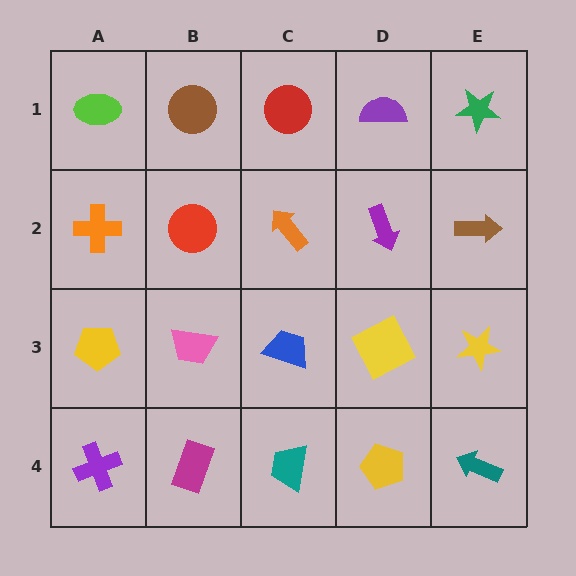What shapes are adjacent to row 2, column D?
A purple semicircle (row 1, column D), a yellow square (row 3, column D), an orange arrow (row 2, column C), a brown arrow (row 2, column E).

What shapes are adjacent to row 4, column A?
A yellow pentagon (row 3, column A), a magenta rectangle (row 4, column B).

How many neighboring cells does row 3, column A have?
3.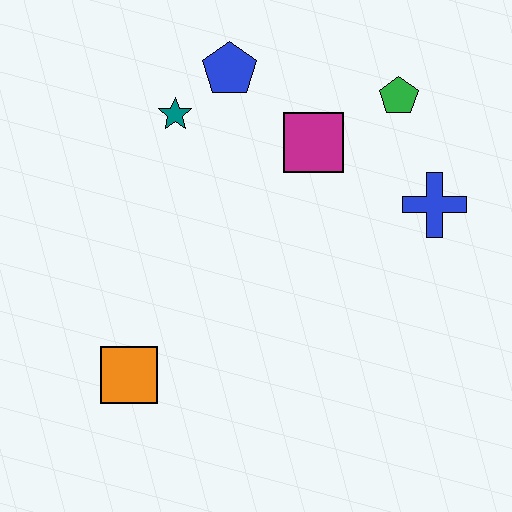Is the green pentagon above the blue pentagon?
No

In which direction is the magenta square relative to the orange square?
The magenta square is above the orange square.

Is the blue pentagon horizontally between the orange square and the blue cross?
Yes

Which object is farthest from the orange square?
The green pentagon is farthest from the orange square.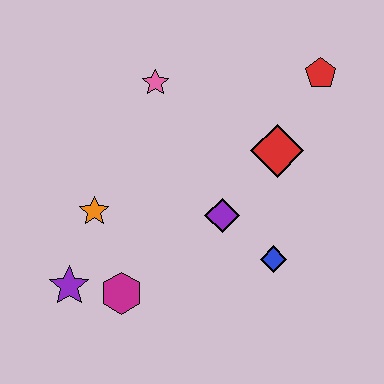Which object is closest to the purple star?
The magenta hexagon is closest to the purple star.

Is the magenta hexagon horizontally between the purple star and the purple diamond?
Yes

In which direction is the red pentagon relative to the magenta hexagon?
The red pentagon is above the magenta hexagon.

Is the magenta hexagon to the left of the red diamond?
Yes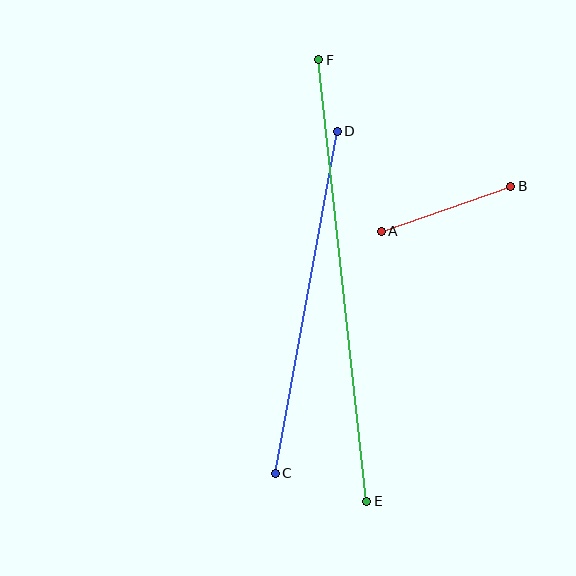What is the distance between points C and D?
The distance is approximately 348 pixels.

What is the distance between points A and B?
The distance is approximately 137 pixels.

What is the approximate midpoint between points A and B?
The midpoint is at approximately (446, 209) pixels.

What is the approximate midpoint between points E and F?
The midpoint is at approximately (343, 280) pixels.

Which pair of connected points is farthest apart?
Points E and F are farthest apart.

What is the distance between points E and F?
The distance is approximately 444 pixels.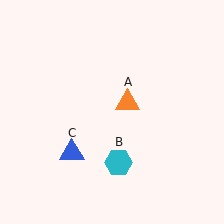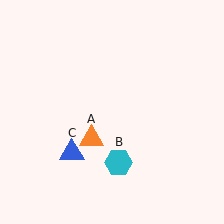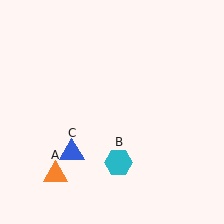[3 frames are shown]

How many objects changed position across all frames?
1 object changed position: orange triangle (object A).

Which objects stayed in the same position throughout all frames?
Cyan hexagon (object B) and blue triangle (object C) remained stationary.